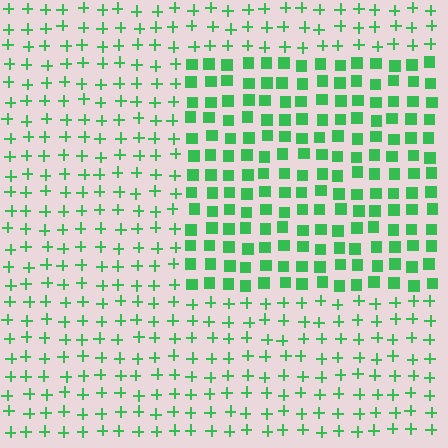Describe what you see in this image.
The image is filled with small green elements arranged in a uniform grid. A rectangle-shaped region contains squares, while the surrounding area contains plus signs. The boundary is defined purely by the change in element shape.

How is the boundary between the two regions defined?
The boundary is defined by a change in element shape: squares inside vs. plus signs outside. All elements share the same color and spacing.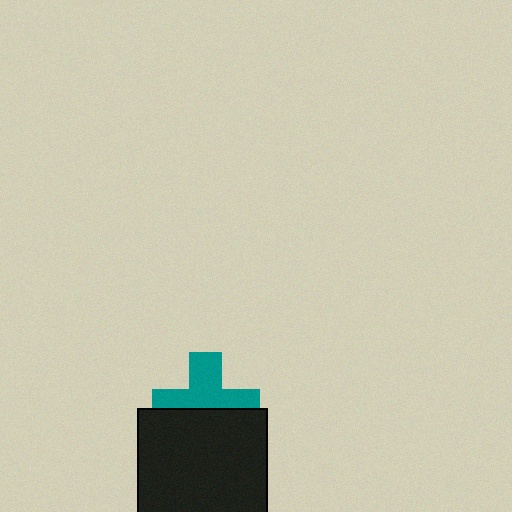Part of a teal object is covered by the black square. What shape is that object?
It is a cross.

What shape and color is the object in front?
The object in front is a black square.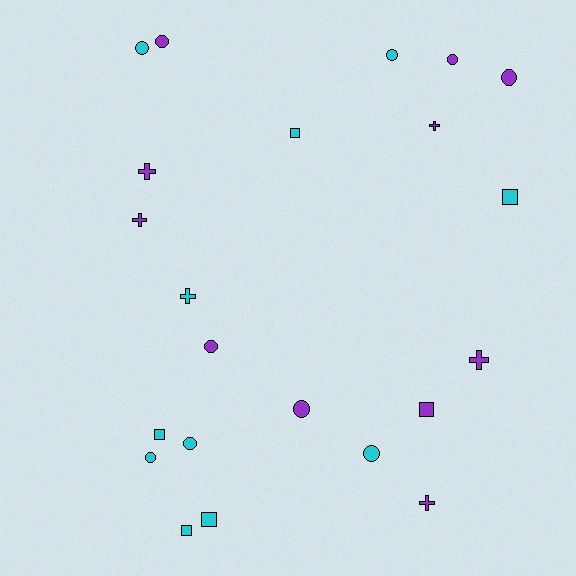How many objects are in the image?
There are 22 objects.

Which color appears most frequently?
Purple, with 11 objects.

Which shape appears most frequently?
Circle, with 10 objects.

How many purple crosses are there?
There are 5 purple crosses.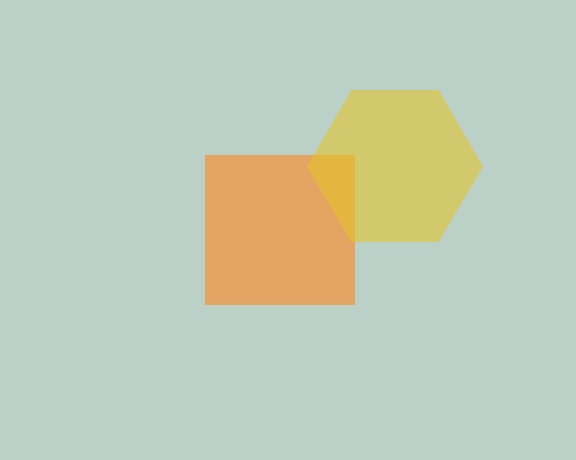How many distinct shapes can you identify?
There are 2 distinct shapes: an orange square, a yellow hexagon.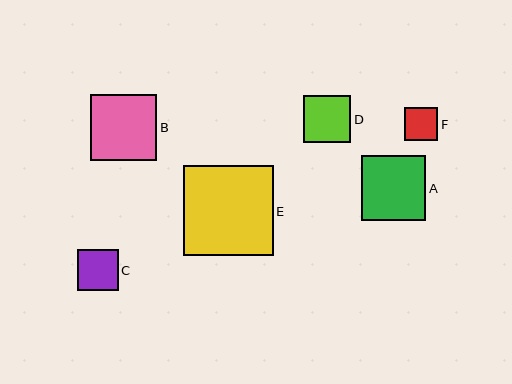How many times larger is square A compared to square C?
Square A is approximately 1.6 times the size of square C.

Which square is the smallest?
Square F is the smallest with a size of approximately 33 pixels.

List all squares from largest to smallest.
From largest to smallest: E, B, A, D, C, F.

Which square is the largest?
Square E is the largest with a size of approximately 90 pixels.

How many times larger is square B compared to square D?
Square B is approximately 1.4 times the size of square D.